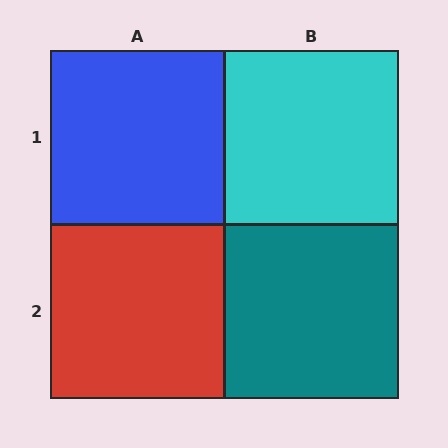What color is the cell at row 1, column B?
Cyan.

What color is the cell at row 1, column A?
Blue.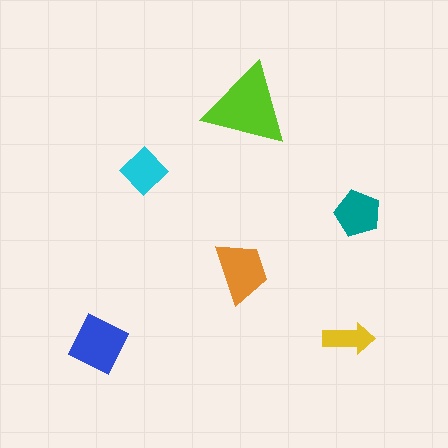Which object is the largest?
The lime triangle.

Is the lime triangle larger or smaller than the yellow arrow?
Larger.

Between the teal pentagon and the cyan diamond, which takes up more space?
The teal pentagon.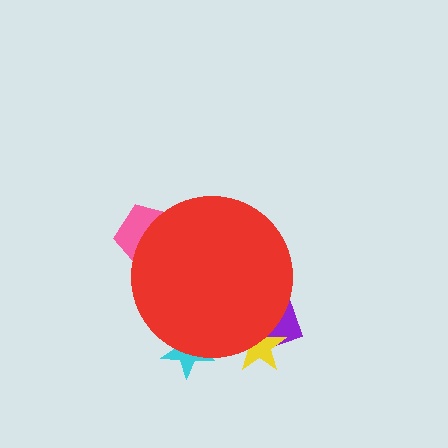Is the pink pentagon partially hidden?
Yes, the pink pentagon is partially hidden behind the red circle.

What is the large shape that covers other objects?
A red circle.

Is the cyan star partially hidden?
Yes, the cyan star is partially hidden behind the red circle.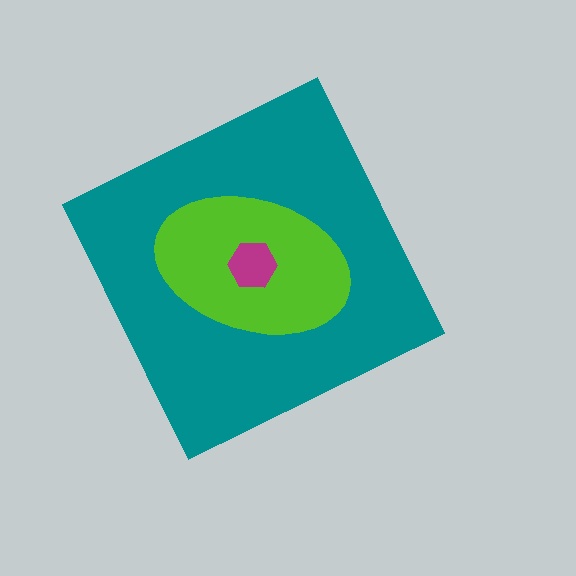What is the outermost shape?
The teal diamond.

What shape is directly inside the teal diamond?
The lime ellipse.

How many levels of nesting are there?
3.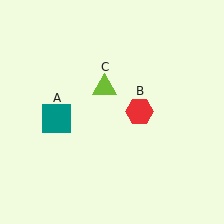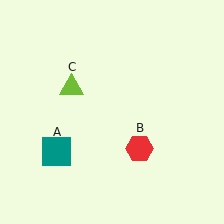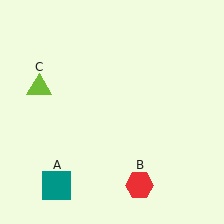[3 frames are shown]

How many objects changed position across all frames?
3 objects changed position: teal square (object A), red hexagon (object B), lime triangle (object C).